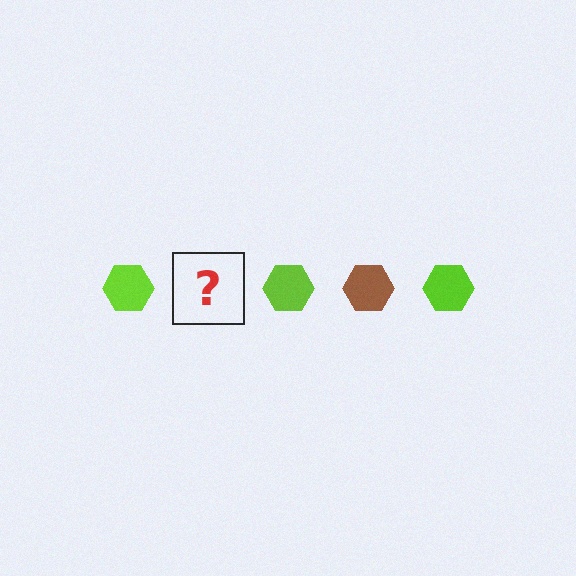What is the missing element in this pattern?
The missing element is a brown hexagon.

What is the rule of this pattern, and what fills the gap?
The rule is that the pattern cycles through lime, brown hexagons. The gap should be filled with a brown hexagon.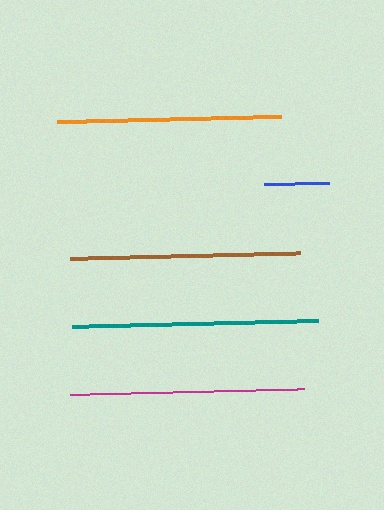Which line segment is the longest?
The teal line is the longest at approximately 246 pixels.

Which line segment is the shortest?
The blue line is the shortest at approximately 65 pixels.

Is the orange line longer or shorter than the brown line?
The brown line is longer than the orange line.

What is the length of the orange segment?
The orange segment is approximately 223 pixels long.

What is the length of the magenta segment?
The magenta segment is approximately 234 pixels long.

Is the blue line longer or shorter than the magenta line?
The magenta line is longer than the blue line.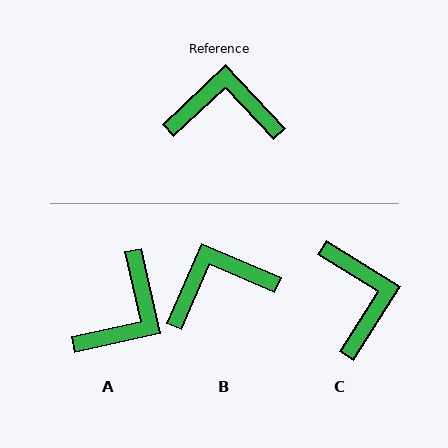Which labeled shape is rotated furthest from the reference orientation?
A, about 121 degrees away.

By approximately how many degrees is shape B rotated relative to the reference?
Approximately 23 degrees counter-clockwise.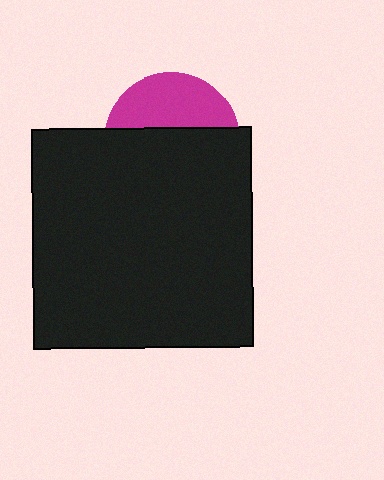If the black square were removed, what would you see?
You would see the complete magenta circle.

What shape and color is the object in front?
The object in front is a black square.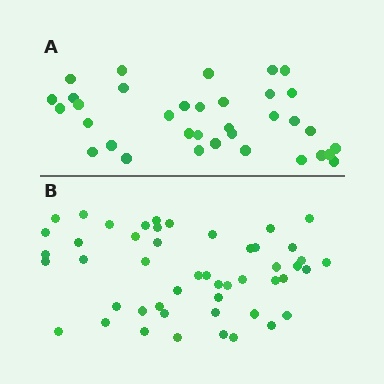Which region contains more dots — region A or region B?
Region B (the bottom region) has more dots.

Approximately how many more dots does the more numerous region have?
Region B has approximately 15 more dots than region A.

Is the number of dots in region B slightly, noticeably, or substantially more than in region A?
Region B has noticeably more, but not dramatically so. The ratio is roughly 1.4 to 1.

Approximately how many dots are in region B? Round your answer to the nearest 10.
About 50 dots. (The exact count is 49, which rounds to 50.)